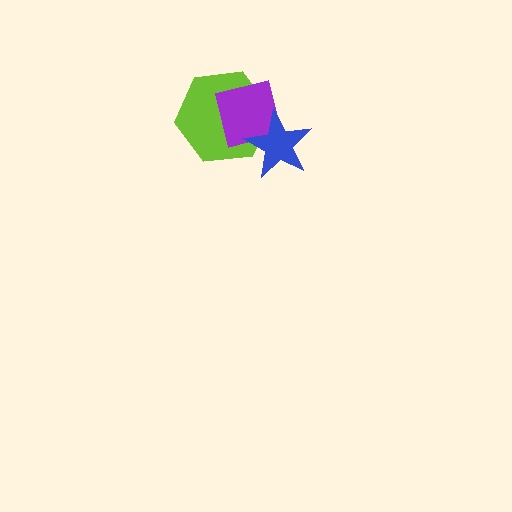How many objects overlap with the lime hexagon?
2 objects overlap with the lime hexagon.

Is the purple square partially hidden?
Yes, it is partially covered by another shape.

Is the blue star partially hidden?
No, no other shape covers it.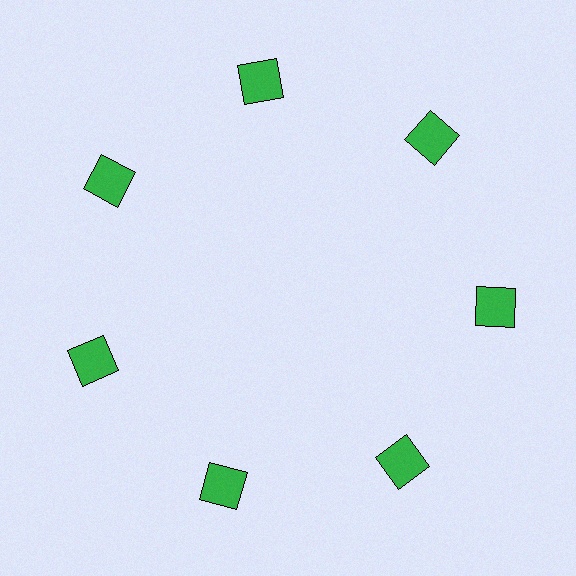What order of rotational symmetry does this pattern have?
This pattern has 7-fold rotational symmetry.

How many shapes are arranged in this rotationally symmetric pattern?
There are 7 shapes, arranged in 7 groups of 1.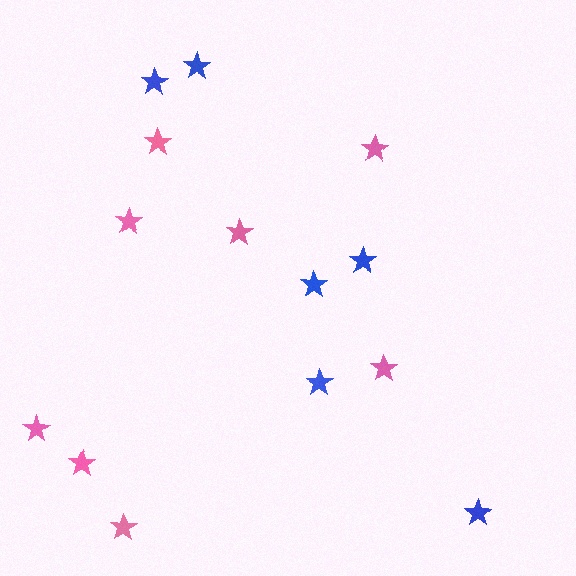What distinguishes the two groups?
There are 2 groups: one group of pink stars (8) and one group of blue stars (6).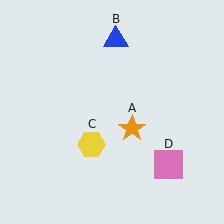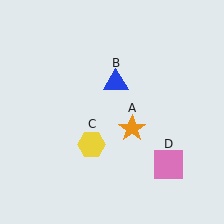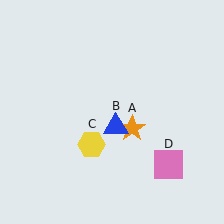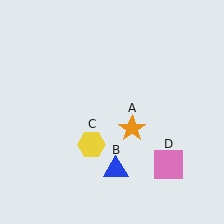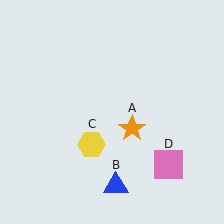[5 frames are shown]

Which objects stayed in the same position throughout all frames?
Orange star (object A) and yellow hexagon (object C) and pink square (object D) remained stationary.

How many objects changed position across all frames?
1 object changed position: blue triangle (object B).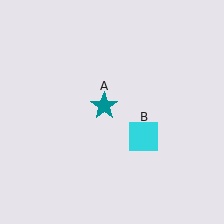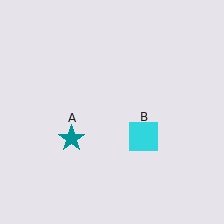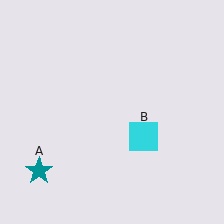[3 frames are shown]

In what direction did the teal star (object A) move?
The teal star (object A) moved down and to the left.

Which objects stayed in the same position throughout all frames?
Cyan square (object B) remained stationary.